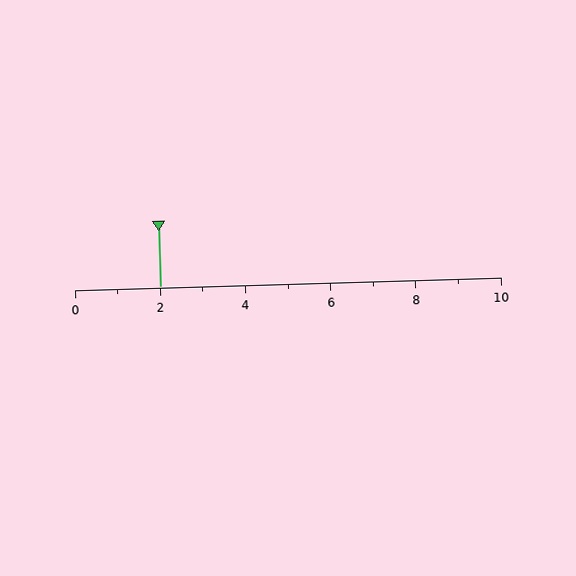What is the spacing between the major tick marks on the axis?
The major ticks are spaced 2 apart.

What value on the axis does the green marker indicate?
The marker indicates approximately 2.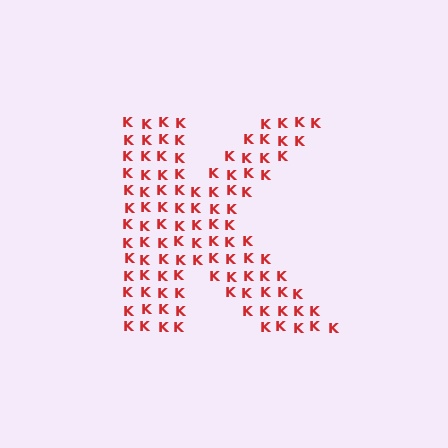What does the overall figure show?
The overall figure shows the letter K.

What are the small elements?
The small elements are letter K's.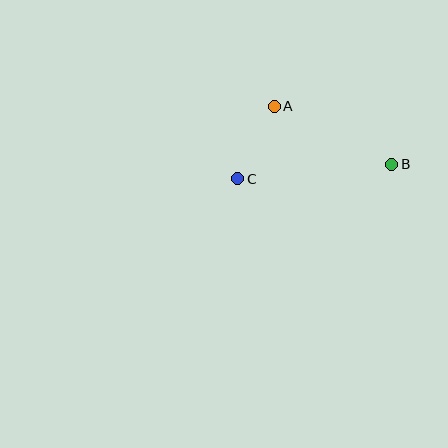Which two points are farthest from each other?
Points B and C are farthest from each other.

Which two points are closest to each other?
Points A and C are closest to each other.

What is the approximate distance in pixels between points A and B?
The distance between A and B is approximately 131 pixels.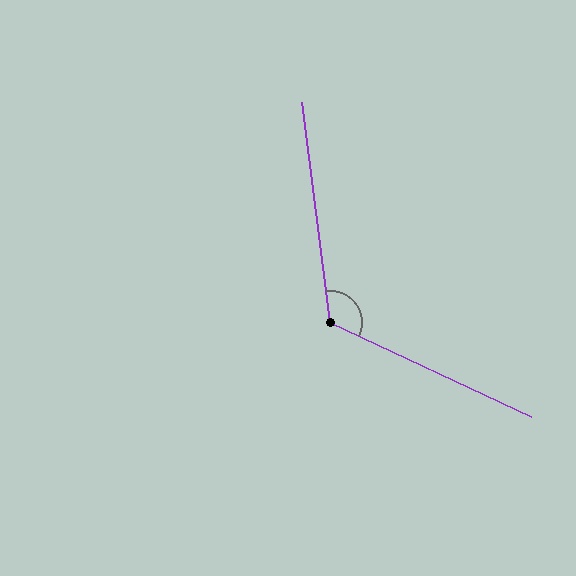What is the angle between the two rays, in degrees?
Approximately 122 degrees.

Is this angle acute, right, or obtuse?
It is obtuse.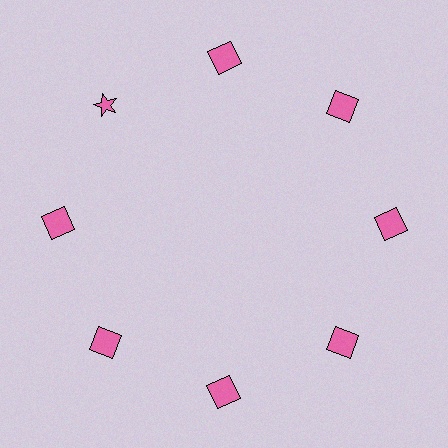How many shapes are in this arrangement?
There are 8 shapes arranged in a ring pattern.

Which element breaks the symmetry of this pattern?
The pink star at roughly the 10 o'clock position breaks the symmetry. All other shapes are pink squares.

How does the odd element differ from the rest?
It has a different shape: star instead of square.